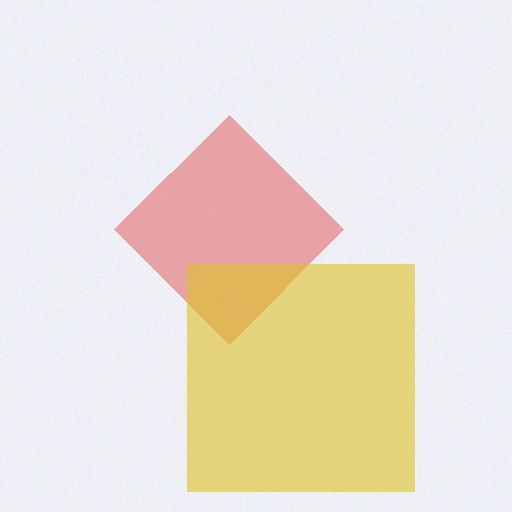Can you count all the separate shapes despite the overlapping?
Yes, there are 2 separate shapes.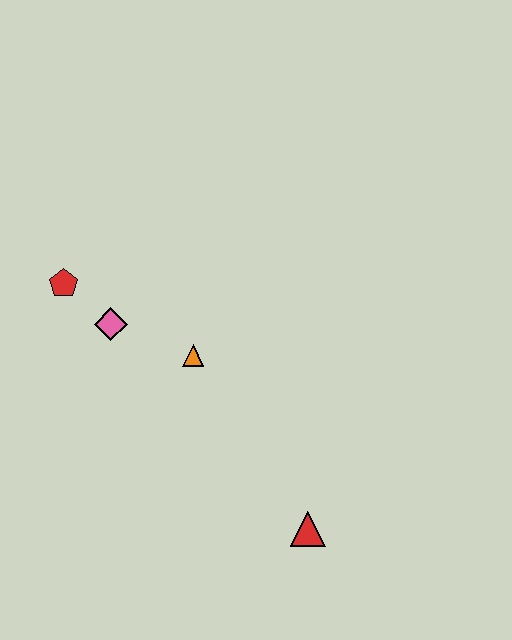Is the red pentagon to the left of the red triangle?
Yes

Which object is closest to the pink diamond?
The red pentagon is closest to the pink diamond.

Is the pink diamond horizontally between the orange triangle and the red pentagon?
Yes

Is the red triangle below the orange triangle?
Yes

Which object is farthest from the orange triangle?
The red triangle is farthest from the orange triangle.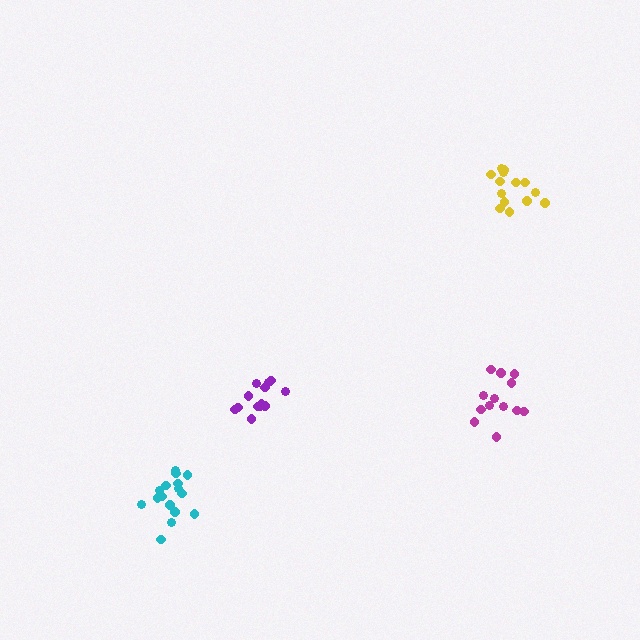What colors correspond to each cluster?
The clusters are colored: yellow, purple, magenta, cyan.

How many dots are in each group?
Group 1: 14 dots, Group 2: 13 dots, Group 3: 13 dots, Group 4: 16 dots (56 total).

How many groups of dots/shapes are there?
There are 4 groups.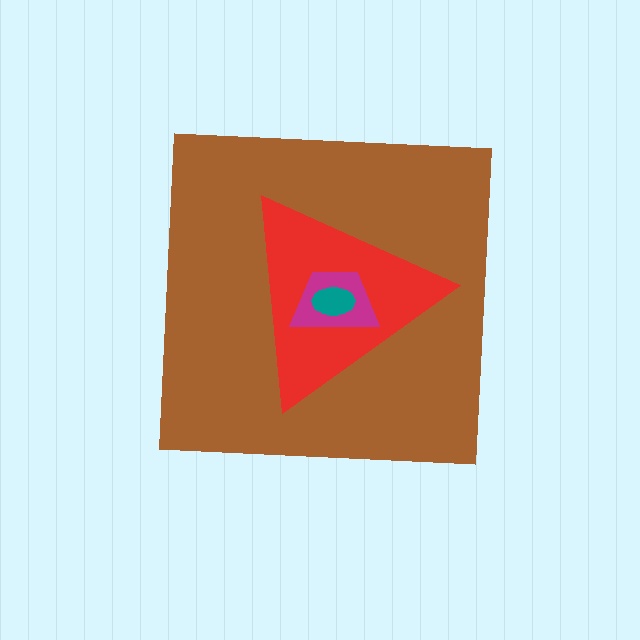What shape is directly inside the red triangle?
The magenta trapezoid.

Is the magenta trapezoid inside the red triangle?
Yes.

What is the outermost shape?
The brown square.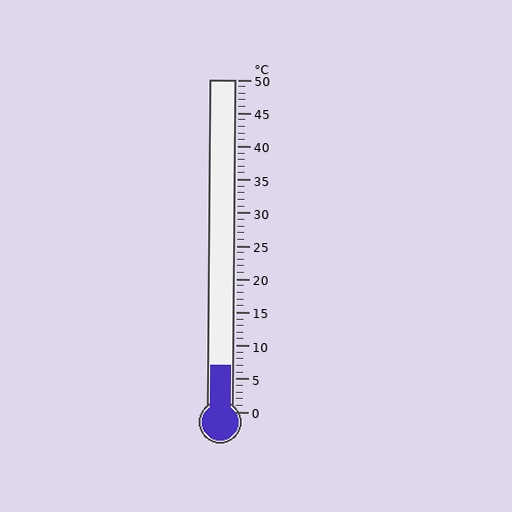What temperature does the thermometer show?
The thermometer shows approximately 7°C.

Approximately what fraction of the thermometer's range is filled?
The thermometer is filled to approximately 15% of its range.